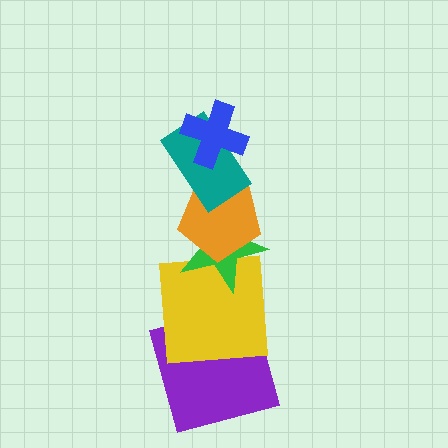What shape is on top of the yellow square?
The green star is on top of the yellow square.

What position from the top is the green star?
The green star is 4th from the top.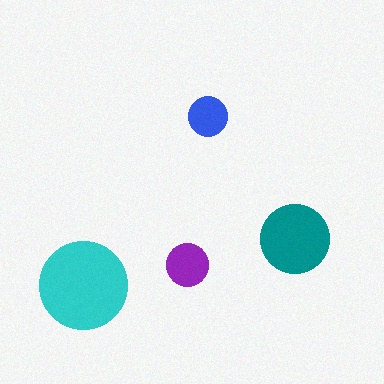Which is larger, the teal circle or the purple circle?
The teal one.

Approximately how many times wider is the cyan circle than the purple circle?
About 2 times wider.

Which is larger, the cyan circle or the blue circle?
The cyan one.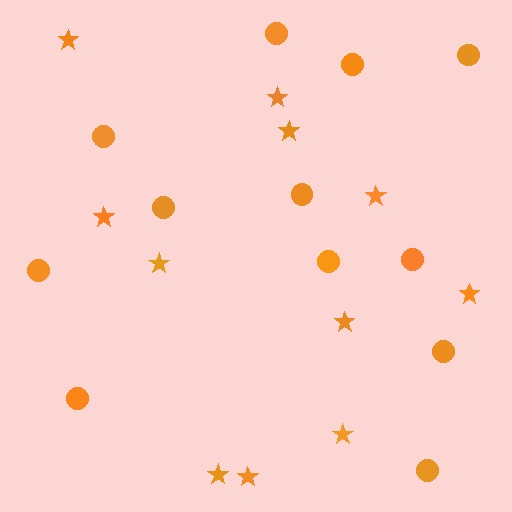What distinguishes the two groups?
There are 2 groups: one group of stars (11) and one group of circles (12).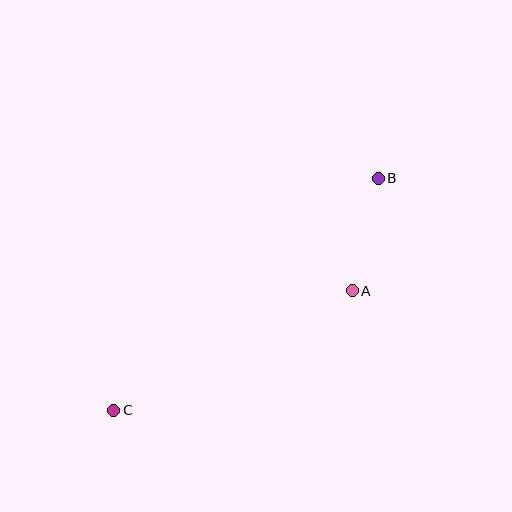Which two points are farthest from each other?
Points B and C are farthest from each other.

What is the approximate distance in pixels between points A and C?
The distance between A and C is approximately 267 pixels.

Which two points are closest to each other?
Points A and B are closest to each other.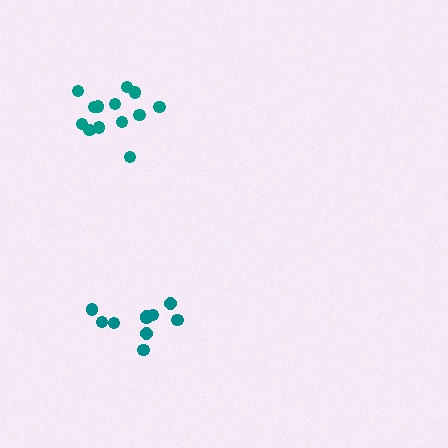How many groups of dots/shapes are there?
There are 2 groups.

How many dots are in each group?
Group 1: 13 dots, Group 2: 10 dots (23 total).